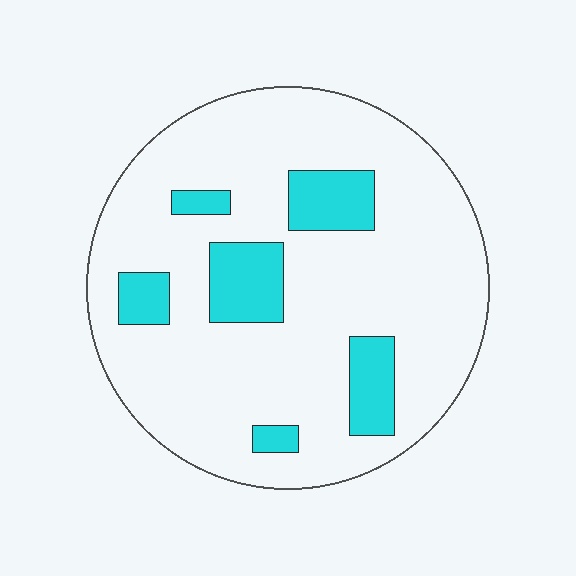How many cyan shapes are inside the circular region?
6.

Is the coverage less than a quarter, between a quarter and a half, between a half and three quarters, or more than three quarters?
Less than a quarter.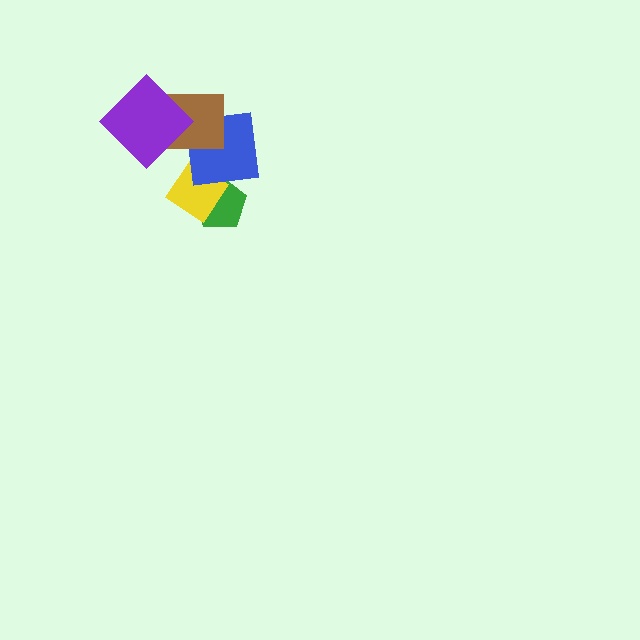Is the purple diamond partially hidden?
No, no other shape covers it.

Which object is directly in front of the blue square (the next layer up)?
The brown rectangle is directly in front of the blue square.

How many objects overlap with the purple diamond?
2 objects overlap with the purple diamond.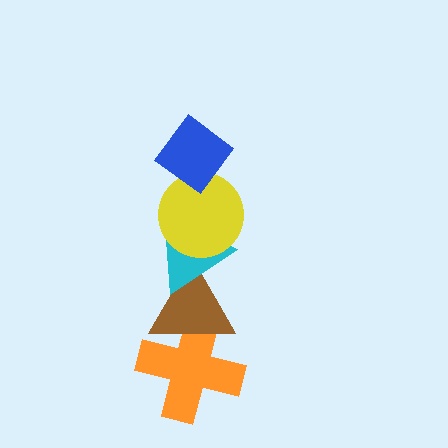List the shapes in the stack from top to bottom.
From top to bottom: the blue diamond, the yellow circle, the cyan triangle, the brown triangle, the orange cross.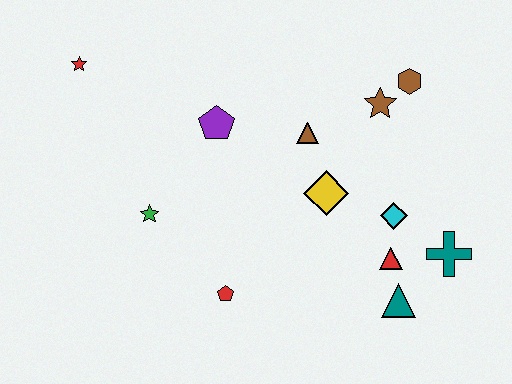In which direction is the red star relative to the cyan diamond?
The red star is to the left of the cyan diamond.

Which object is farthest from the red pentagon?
The brown hexagon is farthest from the red pentagon.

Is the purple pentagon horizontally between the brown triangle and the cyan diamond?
No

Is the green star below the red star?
Yes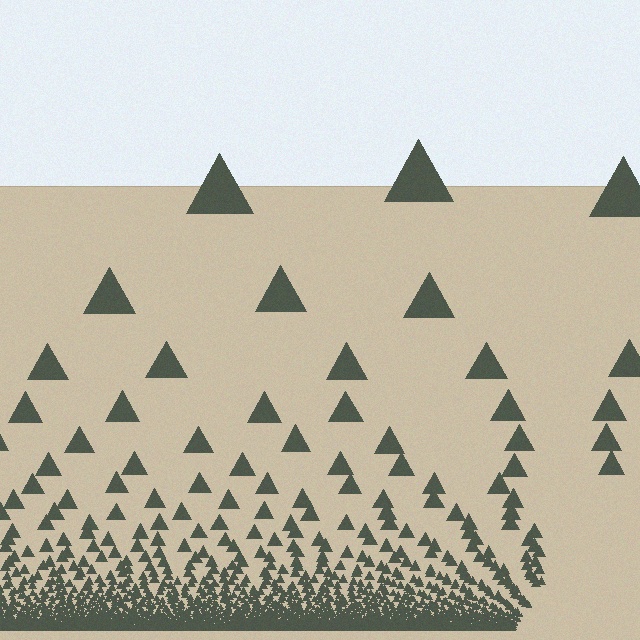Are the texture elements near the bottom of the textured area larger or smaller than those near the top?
Smaller. The gradient is inverted — elements near the bottom are smaller and denser.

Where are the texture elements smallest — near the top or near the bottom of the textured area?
Near the bottom.